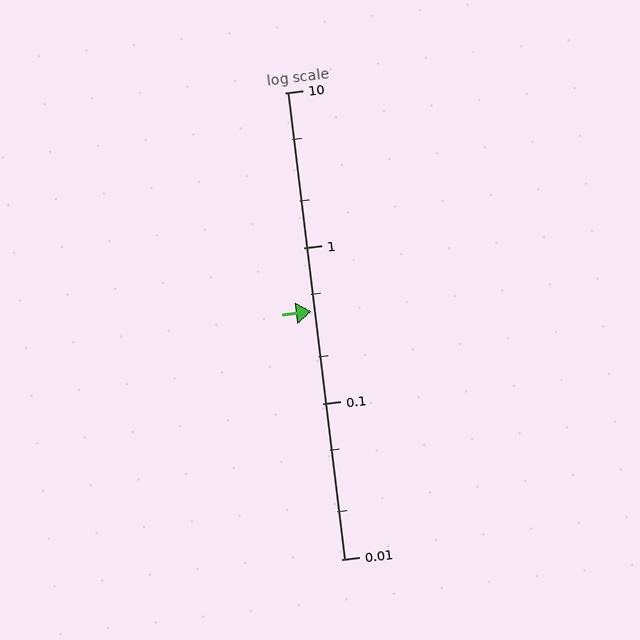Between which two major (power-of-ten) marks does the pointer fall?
The pointer is between 0.1 and 1.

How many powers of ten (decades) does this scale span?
The scale spans 3 decades, from 0.01 to 10.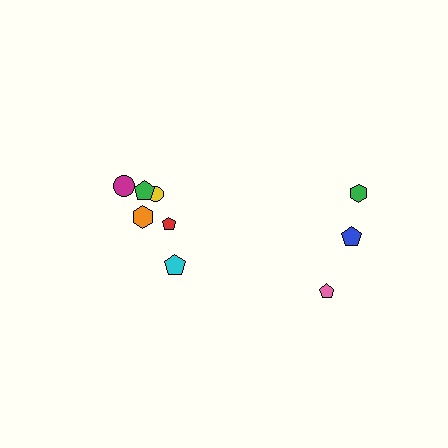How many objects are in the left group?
There are 6 objects.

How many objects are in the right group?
There are 3 objects.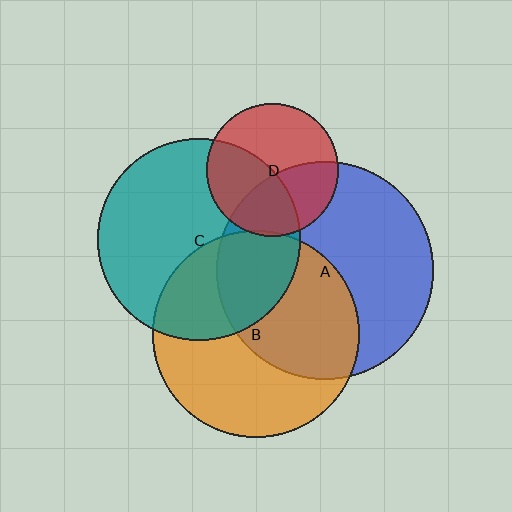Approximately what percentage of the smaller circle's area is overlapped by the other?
Approximately 40%.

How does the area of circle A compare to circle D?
Approximately 2.7 times.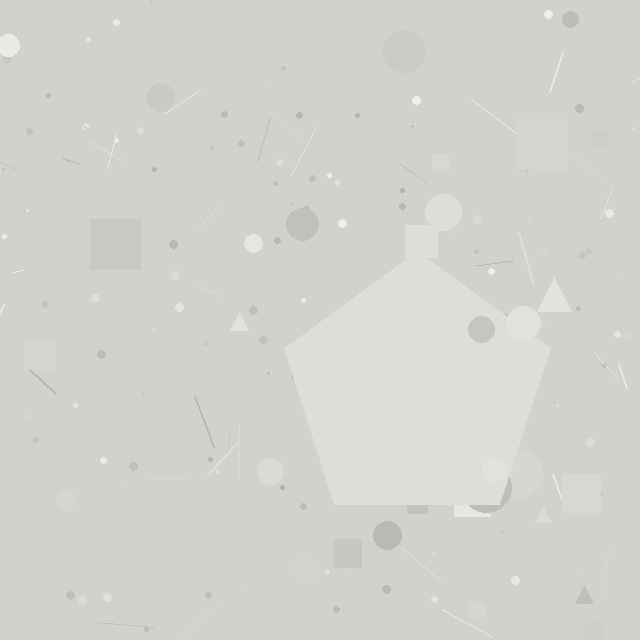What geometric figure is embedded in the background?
A pentagon is embedded in the background.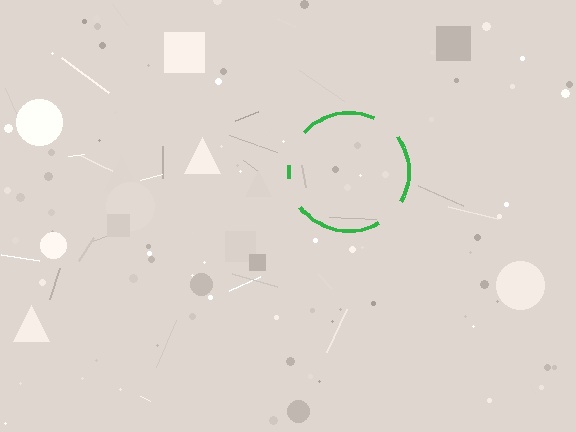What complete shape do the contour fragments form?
The contour fragments form a circle.